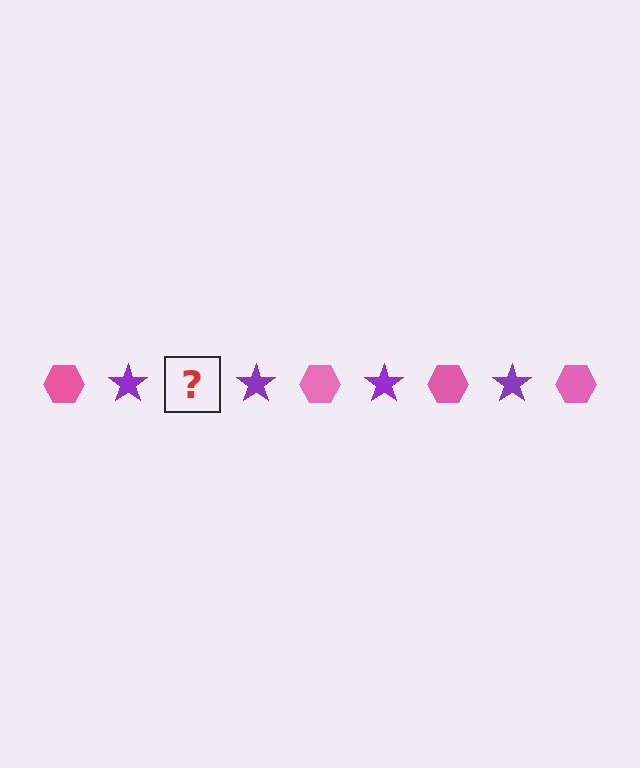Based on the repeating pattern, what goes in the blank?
The blank should be a pink hexagon.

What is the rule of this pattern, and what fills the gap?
The rule is that the pattern alternates between pink hexagon and purple star. The gap should be filled with a pink hexagon.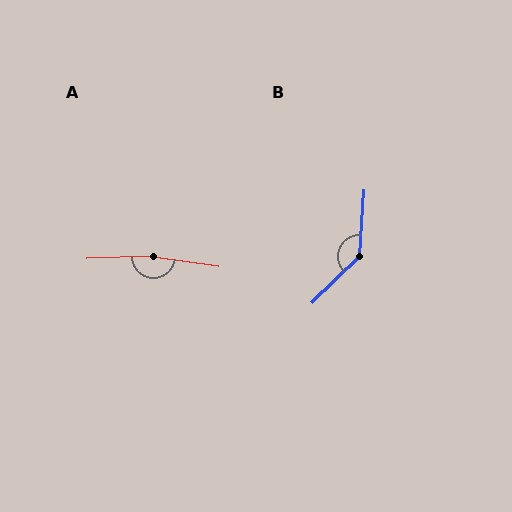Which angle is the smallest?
B, at approximately 139 degrees.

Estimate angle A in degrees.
Approximately 170 degrees.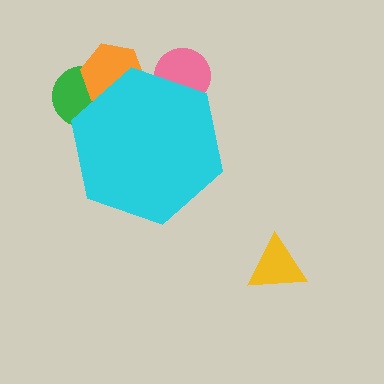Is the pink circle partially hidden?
Yes, the pink circle is partially hidden behind the cyan hexagon.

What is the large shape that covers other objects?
A cyan hexagon.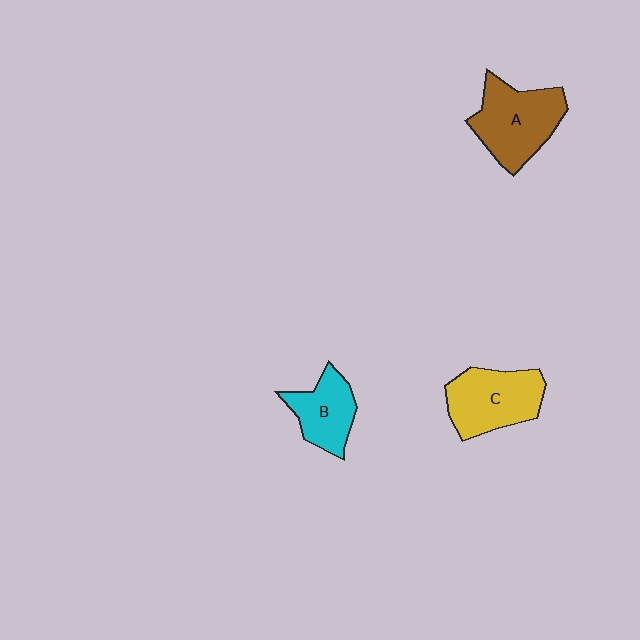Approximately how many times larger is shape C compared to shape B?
Approximately 1.4 times.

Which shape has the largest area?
Shape A (brown).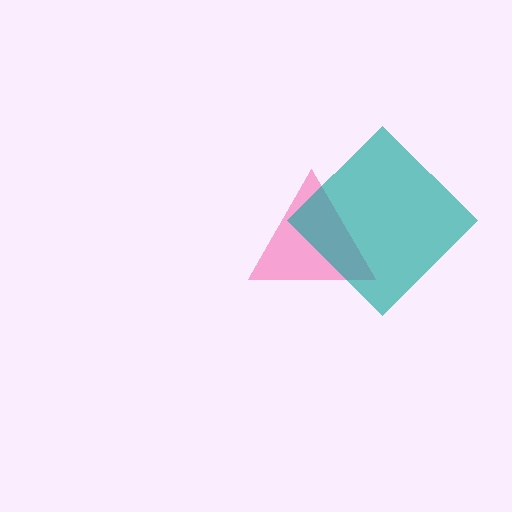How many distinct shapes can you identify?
There are 2 distinct shapes: a pink triangle, a teal diamond.